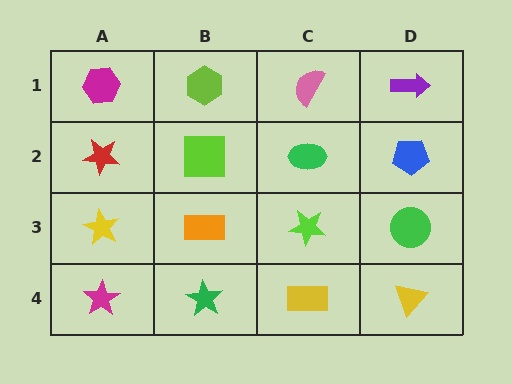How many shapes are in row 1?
4 shapes.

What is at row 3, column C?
A lime star.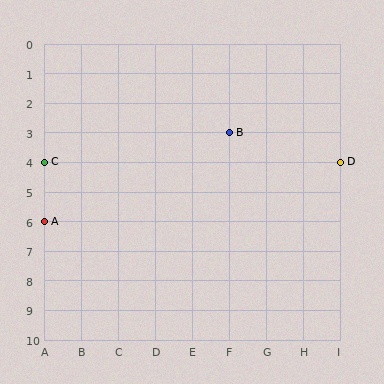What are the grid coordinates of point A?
Point A is at grid coordinates (A, 6).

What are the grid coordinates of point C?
Point C is at grid coordinates (A, 4).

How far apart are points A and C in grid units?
Points A and C are 2 rows apart.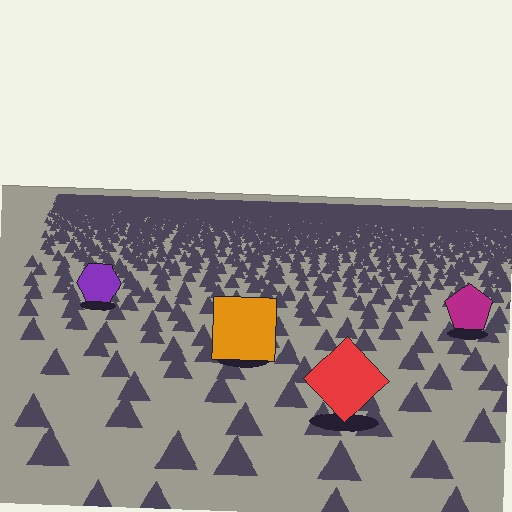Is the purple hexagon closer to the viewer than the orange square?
No. The orange square is closer — you can tell from the texture gradient: the ground texture is coarser near it.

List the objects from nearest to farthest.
From nearest to farthest: the red diamond, the orange square, the magenta pentagon, the purple hexagon.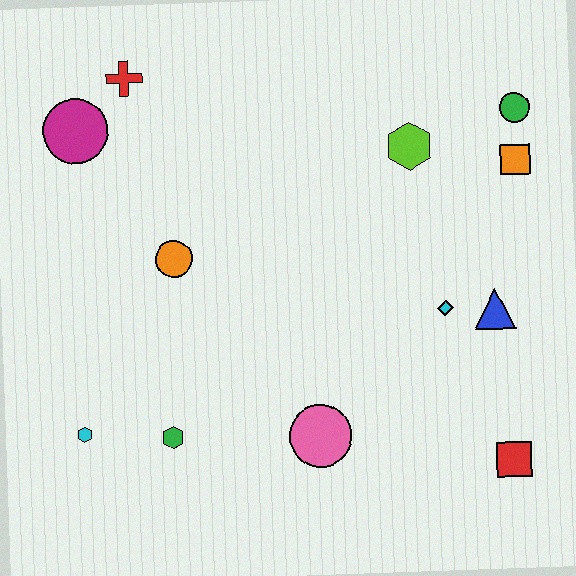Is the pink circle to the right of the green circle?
No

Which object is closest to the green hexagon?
The cyan hexagon is closest to the green hexagon.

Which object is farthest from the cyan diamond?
The magenta circle is farthest from the cyan diamond.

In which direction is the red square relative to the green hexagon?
The red square is to the right of the green hexagon.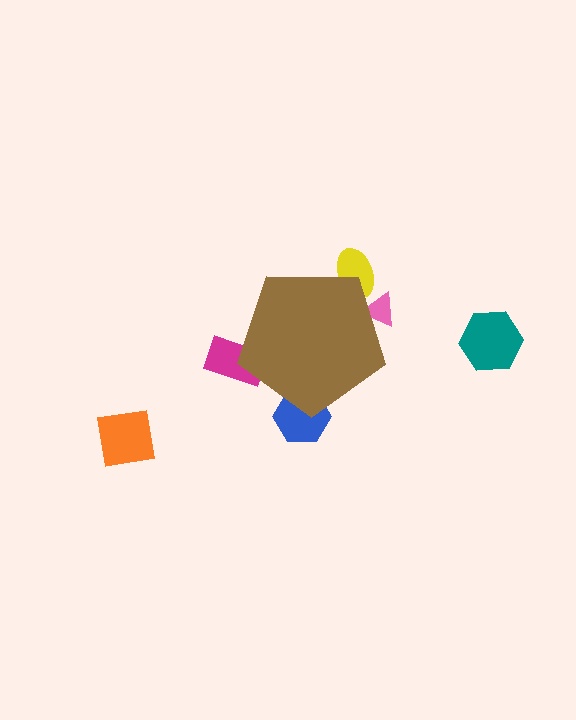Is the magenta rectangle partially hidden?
Yes, the magenta rectangle is partially hidden behind the brown pentagon.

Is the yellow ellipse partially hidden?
Yes, the yellow ellipse is partially hidden behind the brown pentagon.